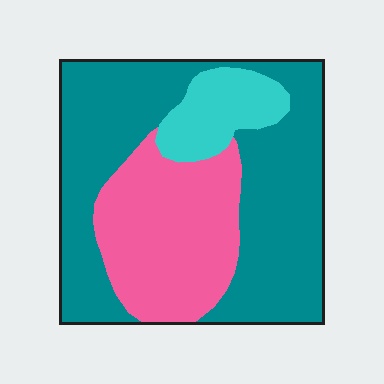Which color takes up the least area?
Cyan, at roughly 10%.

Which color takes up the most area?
Teal, at roughly 60%.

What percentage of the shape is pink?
Pink covers around 30% of the shape.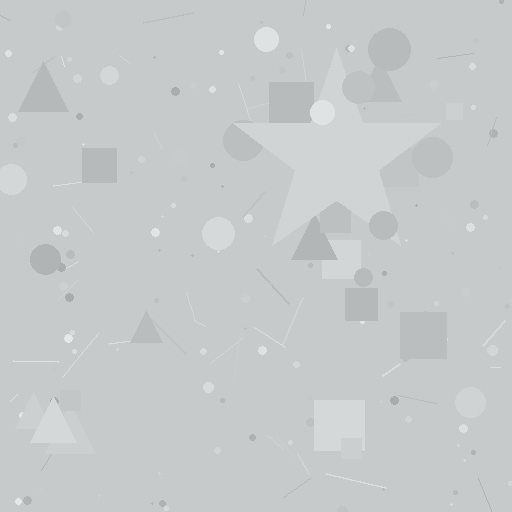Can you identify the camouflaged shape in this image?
The camouflaged shape is a star.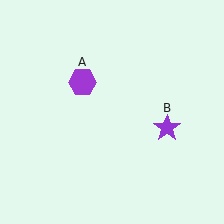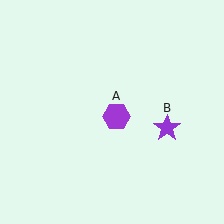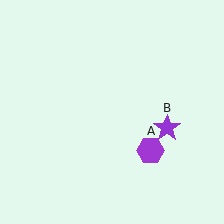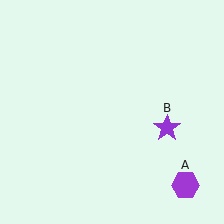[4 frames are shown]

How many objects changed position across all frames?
1 object changed position: purple hexagon (object A).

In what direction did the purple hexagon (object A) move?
The purple hexagon (object A) moved down and to the right.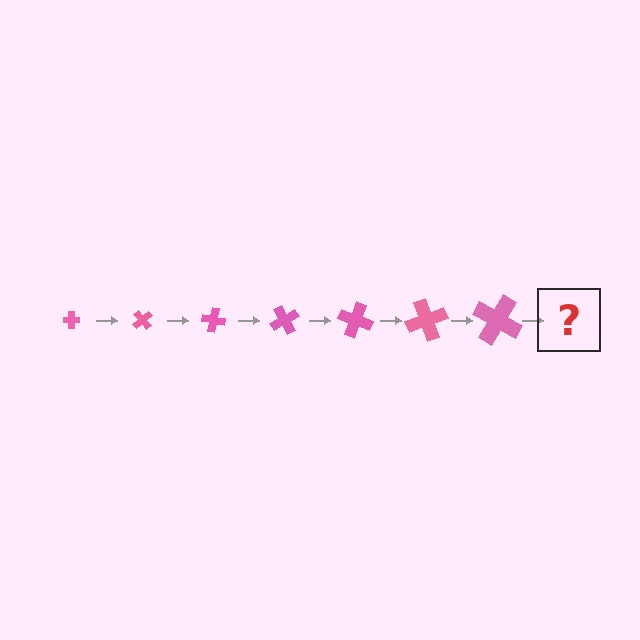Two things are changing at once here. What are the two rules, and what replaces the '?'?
The two rules are that the cross grows larger each step and it rotates 50 degrees each step. The '?' should be a cross, larger than the previous one and rotated 350 degrees from the start.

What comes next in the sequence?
The next element should be a cross, larger than the previous one and rotated 350 degrees from the start.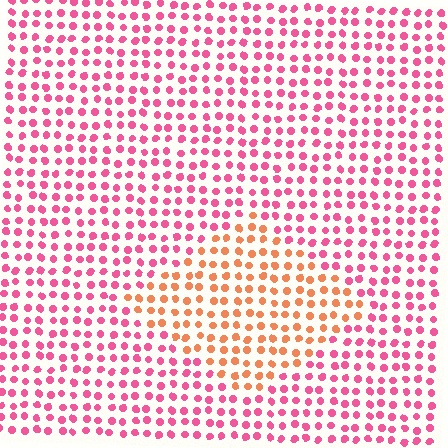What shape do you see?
I see a diamond.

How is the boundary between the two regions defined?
The boundary is defined purely by a slight shift in hue (about 45 degrees). Spacing, size, and orientation are identical on both sides.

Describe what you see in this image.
The image is filled with small pink elements in a uniform arrangement. A diamond-shaped region is visible where the elements are tinted to a slightly different hue, forming a subtle color boundary.